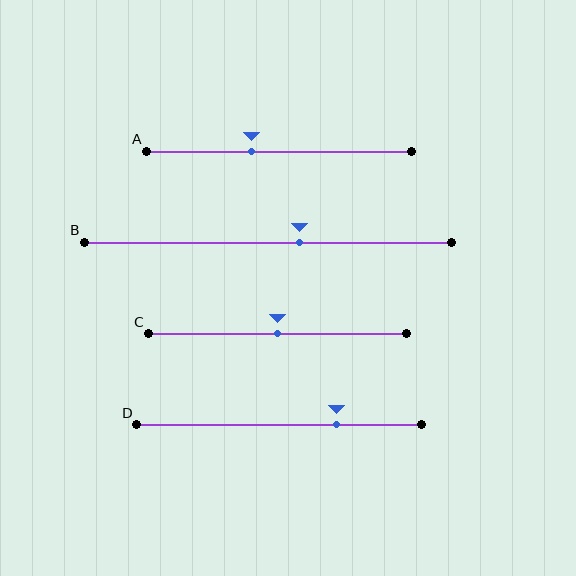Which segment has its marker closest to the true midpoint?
Segment C has its marker closest to the true midpoint.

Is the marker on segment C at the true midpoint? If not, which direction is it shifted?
Yes, the marker on segment C is at the true midpoint.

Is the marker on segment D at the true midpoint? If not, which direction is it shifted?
No, the marker on segment D is shifted to the right by about 20% of the segment length.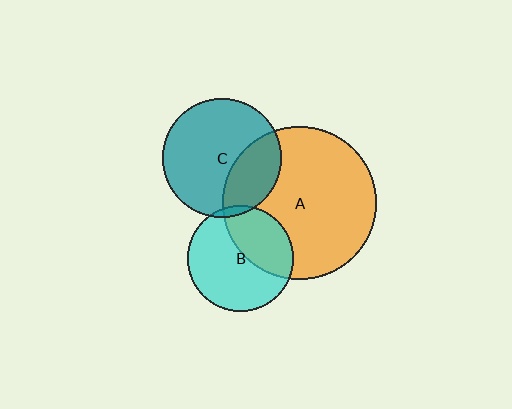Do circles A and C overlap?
Yes.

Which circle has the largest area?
Circle A (orange).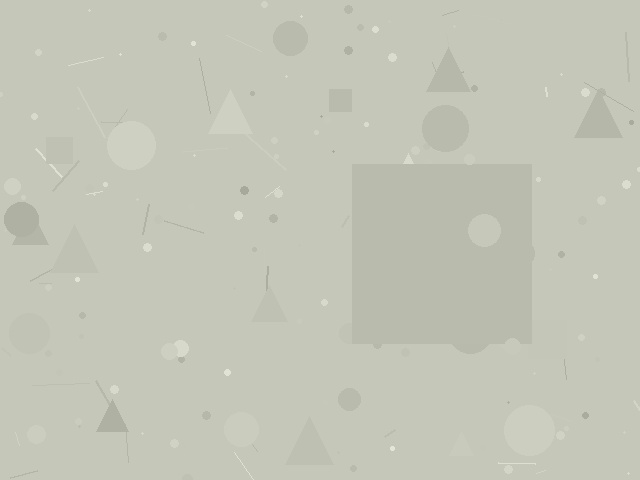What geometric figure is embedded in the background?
A square is embedded in the background.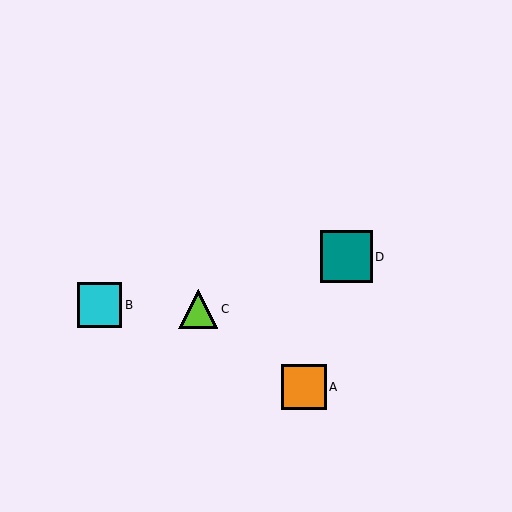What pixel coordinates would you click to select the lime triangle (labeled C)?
Click at (198, 309) to select the lime triangle C.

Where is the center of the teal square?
The center of the teal square is at (346, 257).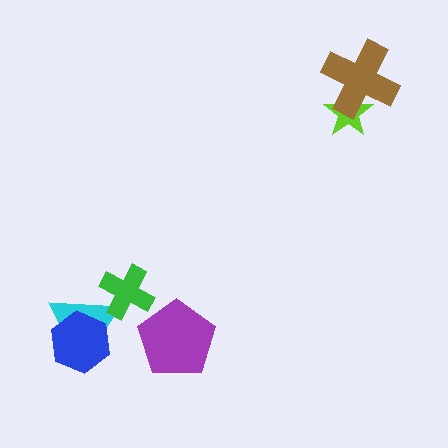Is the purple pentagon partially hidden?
No, no other shape covers it.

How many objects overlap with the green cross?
1 object overlaps with the green cross.